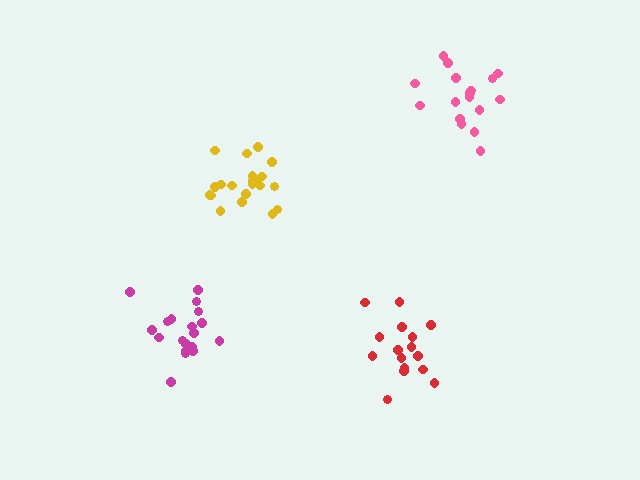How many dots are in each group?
Group 1: 21 dots, Group 2: 17 dots, Group 3: 20 dots, Group 4: 16 dots (74 total).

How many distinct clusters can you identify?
There are 4 distinct clusters.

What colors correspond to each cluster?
The clusters are colored: yellow, pink, magenta, red.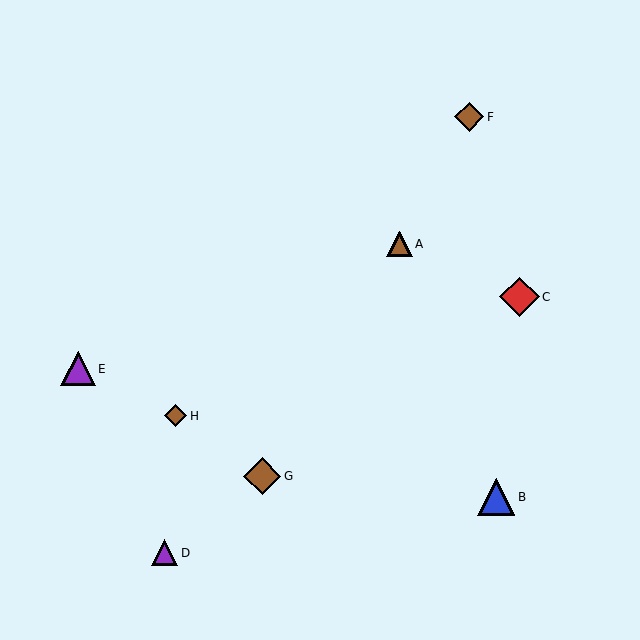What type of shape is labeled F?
Shape F is a brown diamond.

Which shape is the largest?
The red diamond (labeled C) is the largest.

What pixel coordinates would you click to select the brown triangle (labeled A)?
Click at (400, 244) to select the brown triangle A.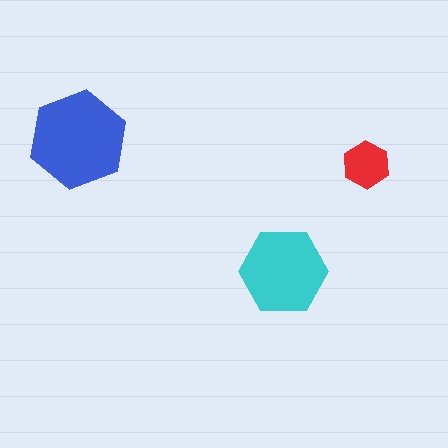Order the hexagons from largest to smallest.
the blue one, the cyan one, the red one.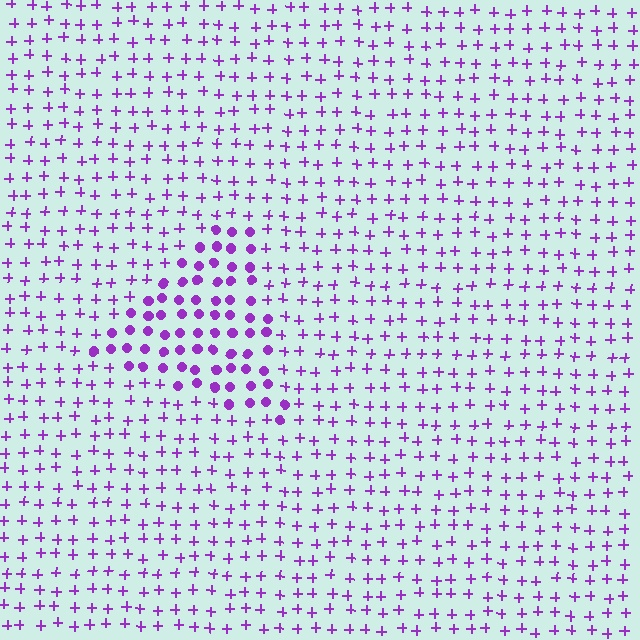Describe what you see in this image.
The image is filled with small purple elements arranged in a uniform grid. A triangle-shaped region contains circles, while the surrounding area contains plus signs. The boundary is defined purely by the change in element shape.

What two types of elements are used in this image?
The image uses circles inside the triangle region and plus signs outside it.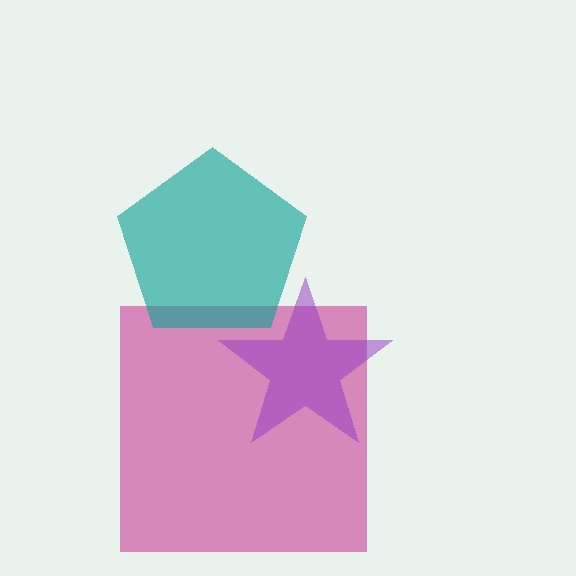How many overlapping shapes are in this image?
There are 3 overlapping shapes in the image.